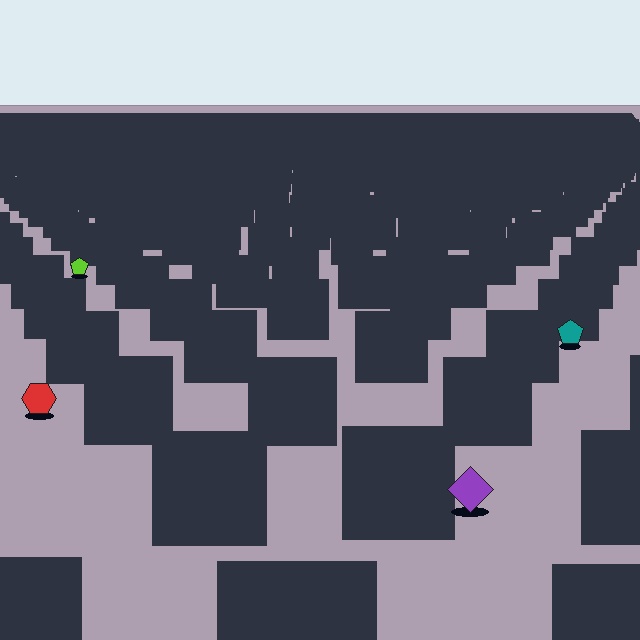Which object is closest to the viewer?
The purple diamond is closest. The texture marks near it are larger and more spread out.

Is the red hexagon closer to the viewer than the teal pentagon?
Yes. The red hexagon is closer — you can tell from the texture gradient: the ground texture is coarser near it.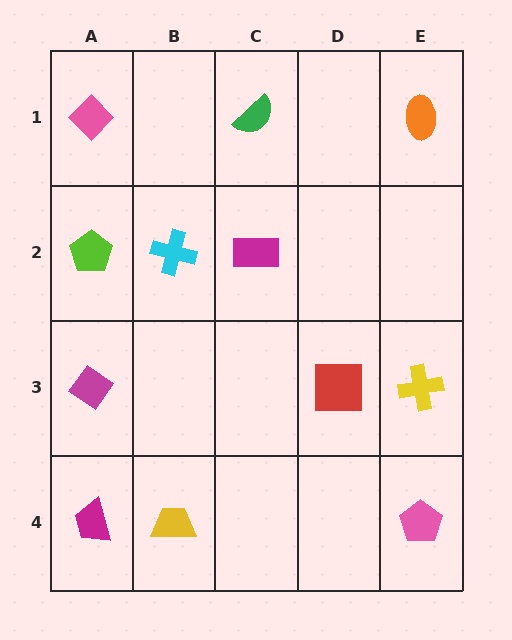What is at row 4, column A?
A magenta trapezoid.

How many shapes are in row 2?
3 shapes.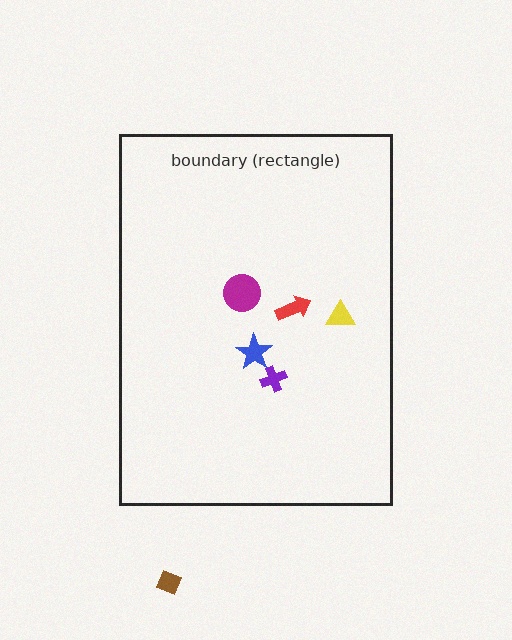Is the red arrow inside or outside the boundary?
Inside.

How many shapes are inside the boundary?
5 inside, 1 outside.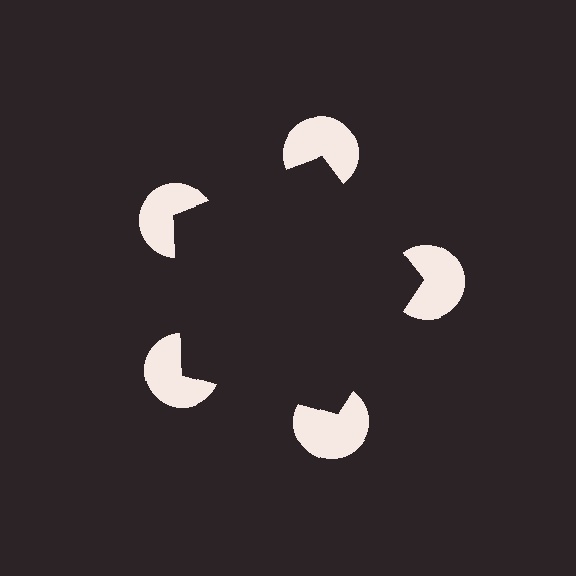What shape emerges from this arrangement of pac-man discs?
An illusory pentagon — its edges are inferred from the aligned wedge cuts in the pac-man discs, not physically drawn.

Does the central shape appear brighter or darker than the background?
It typically appears slightly darker than the background, even though no actual brightness change is drawn.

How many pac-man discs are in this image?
There are 5 — one at each vertex of the illusory pentagon.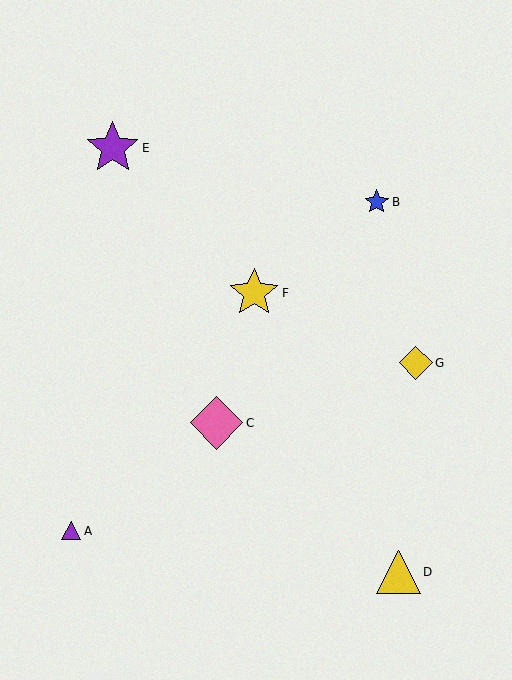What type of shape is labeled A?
Shape A is a purple triangle.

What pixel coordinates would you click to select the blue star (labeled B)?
Click at (377, 202) to select the blue star B.